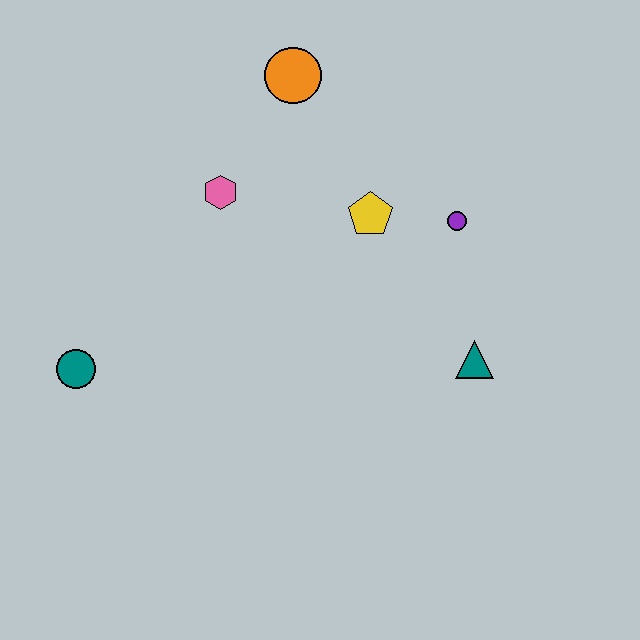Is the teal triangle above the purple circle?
No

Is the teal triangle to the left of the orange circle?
No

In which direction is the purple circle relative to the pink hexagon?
The purple circle is to the right of the pink hexagon.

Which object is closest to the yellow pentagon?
The purple circle is closest to the yellow pentagon.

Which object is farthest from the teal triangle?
The teal circle is farthest from the teal triangle.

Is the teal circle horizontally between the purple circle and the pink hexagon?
No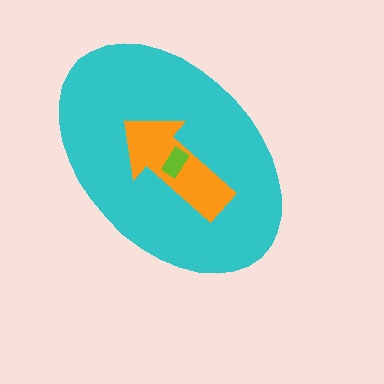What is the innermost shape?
The lime rectangle.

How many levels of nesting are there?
3.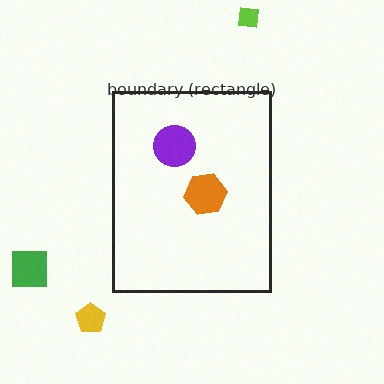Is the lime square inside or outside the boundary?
Outside.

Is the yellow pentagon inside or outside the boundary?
Outside.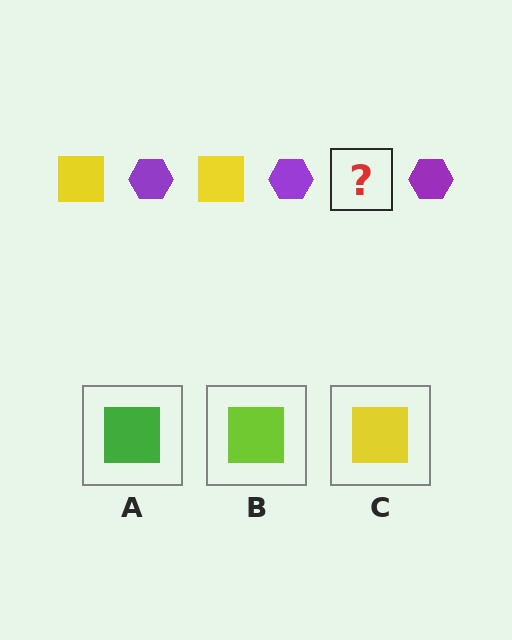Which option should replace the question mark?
Option C.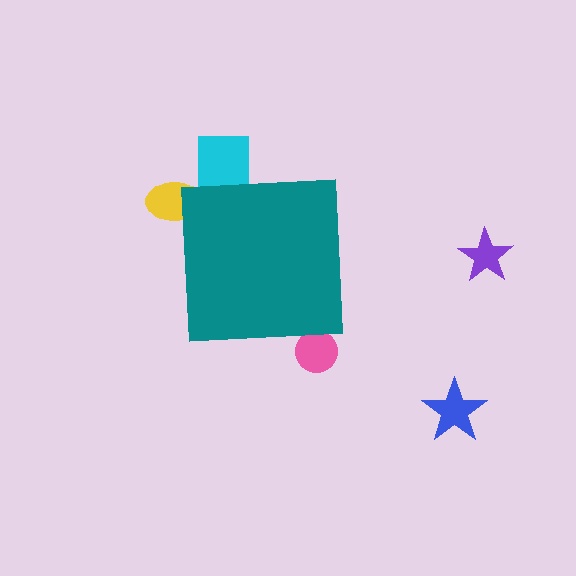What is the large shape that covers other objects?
A teal square.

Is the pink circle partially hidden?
Yes, the pink circle is partially hidden behind the teal square.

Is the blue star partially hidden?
No, the blue star is fully visible.